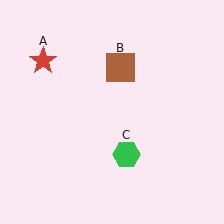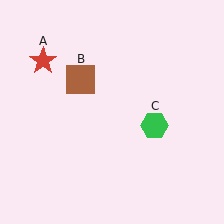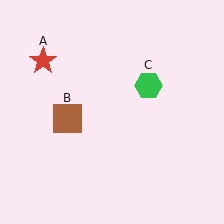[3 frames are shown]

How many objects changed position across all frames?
2 objects changed position: brown square (object B), green hexagon (object C).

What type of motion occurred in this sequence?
The brown square (object B), green hexagon (object C) rotated counterclockwise around the center of the scene.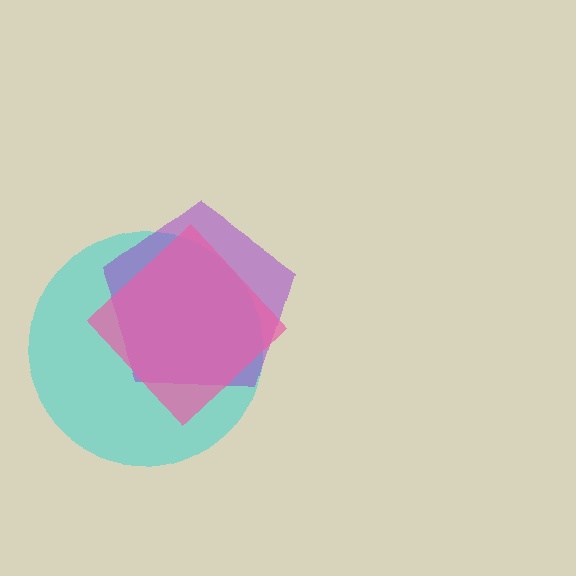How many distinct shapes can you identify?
There are 3 distinct shapes: a cyan circle, a purple pentagon, a pink diamond.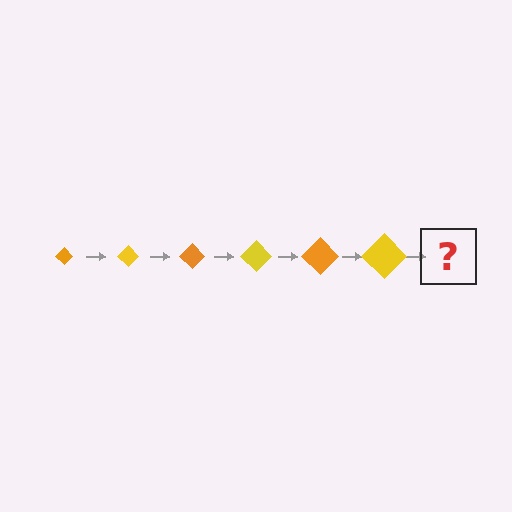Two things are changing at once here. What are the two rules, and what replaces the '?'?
The two rules are that the diamond grows larger each step and the color cycles through orange and yellow. The '?' should be an orange diamond, larger than the previous one.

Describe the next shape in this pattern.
It should be an orange diamond, larger than the previous one.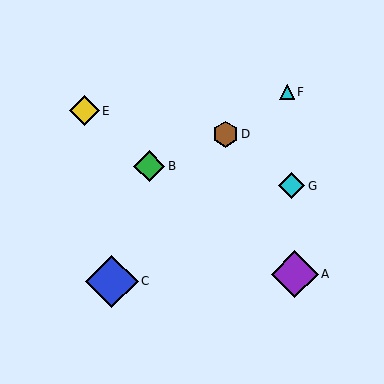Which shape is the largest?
The blue diamond (labeled C) is the largest.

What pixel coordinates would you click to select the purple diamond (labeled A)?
Click at (295, 274) to select the purple diamond A.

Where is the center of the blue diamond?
The center of the blue diamond is at (112, 282).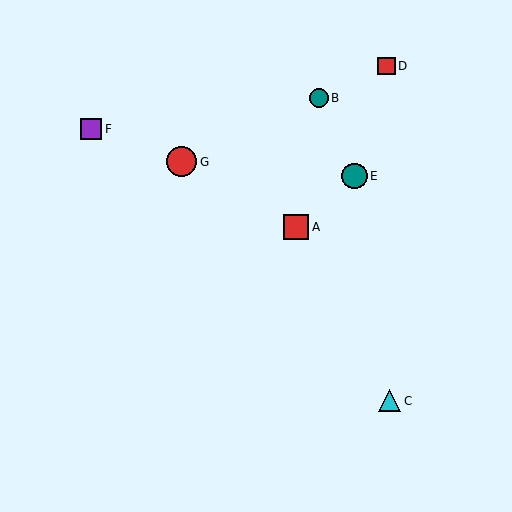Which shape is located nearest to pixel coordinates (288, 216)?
The red square (labeled A) at (296, 227) is nearest to that location.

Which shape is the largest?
The red circle (labeled G) is the largest.